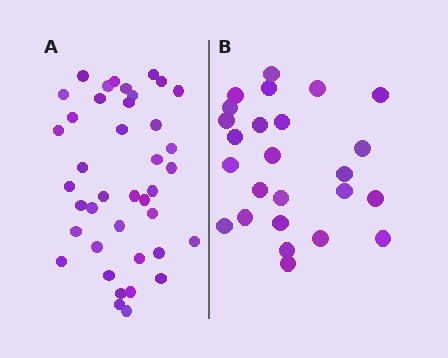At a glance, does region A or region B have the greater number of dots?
Region A (the left region) has more dots.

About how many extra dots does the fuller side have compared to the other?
Region A has approximately 15 more dots than region B.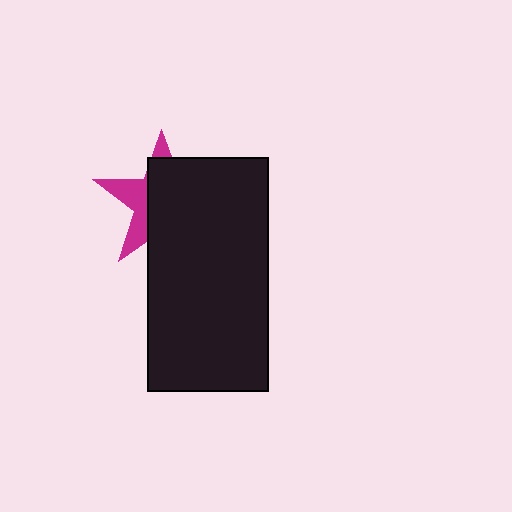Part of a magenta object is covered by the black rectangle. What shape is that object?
It is a star.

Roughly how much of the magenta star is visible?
A small part of it is visible (roughly 35%).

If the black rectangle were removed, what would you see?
You would see the complete magenta star.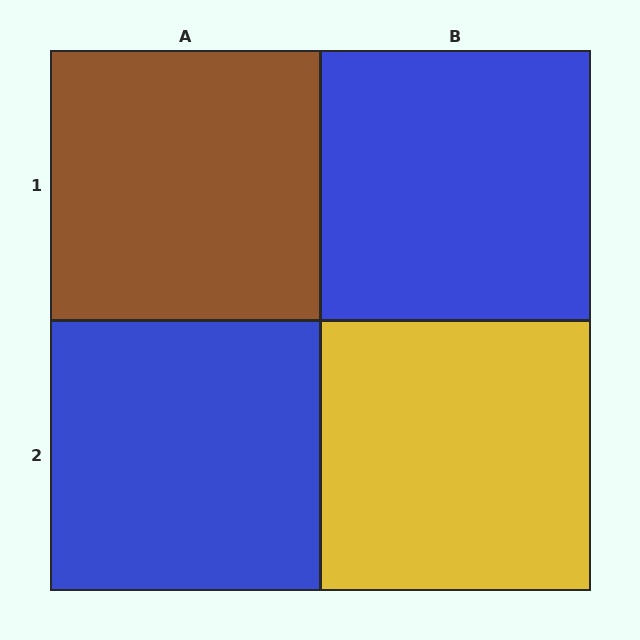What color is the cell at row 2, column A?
Blue.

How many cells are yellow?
1 cell is yellow.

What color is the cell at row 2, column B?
Yellow.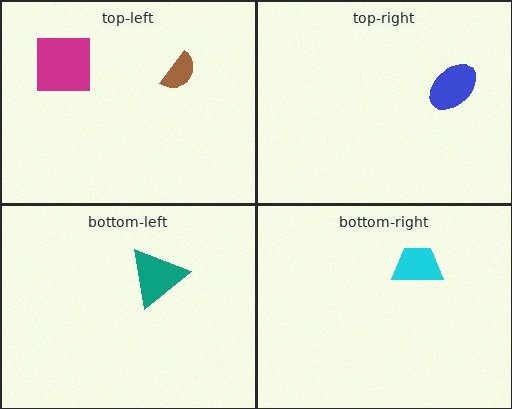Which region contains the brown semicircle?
The top-left region.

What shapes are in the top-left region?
The magenta square, the brown semicircle.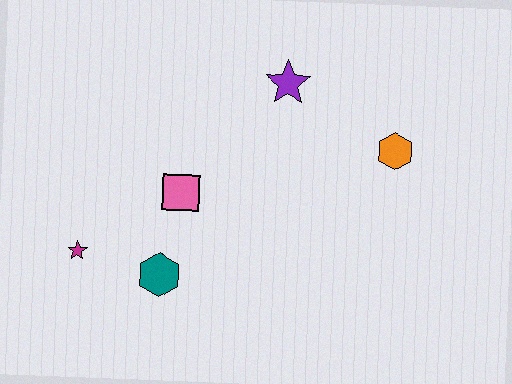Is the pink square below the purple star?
Yes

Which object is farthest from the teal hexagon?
The orange hexagon is farthest from the teal hexagon.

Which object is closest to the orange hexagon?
The purple star is closest to the orange hexagon.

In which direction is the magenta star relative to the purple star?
The magenta star is to the left of the purple star.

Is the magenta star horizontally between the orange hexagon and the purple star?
No